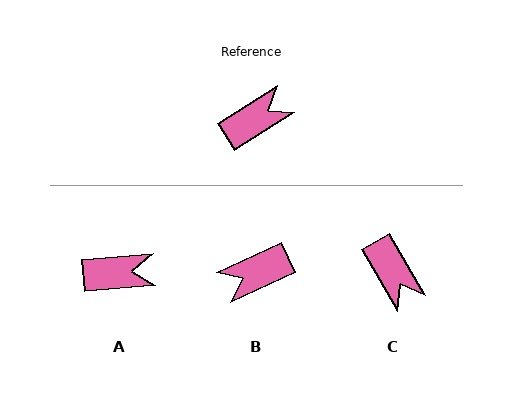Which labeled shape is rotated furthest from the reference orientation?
B, about 173 degrees away.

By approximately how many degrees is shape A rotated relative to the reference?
Approximately 28 degrees clockwise.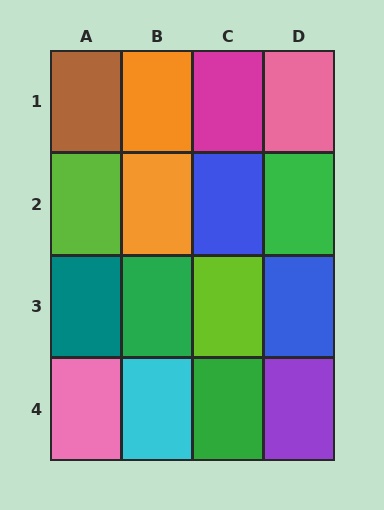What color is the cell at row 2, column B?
Orange.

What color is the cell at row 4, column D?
Purple.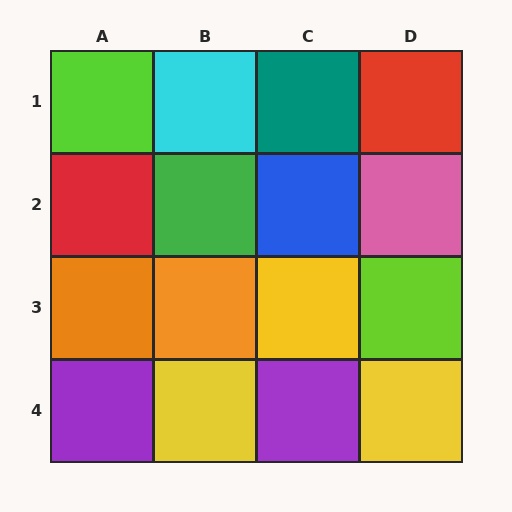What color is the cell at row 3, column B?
Orange.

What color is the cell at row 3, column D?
Lime.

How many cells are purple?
2 cells are purple.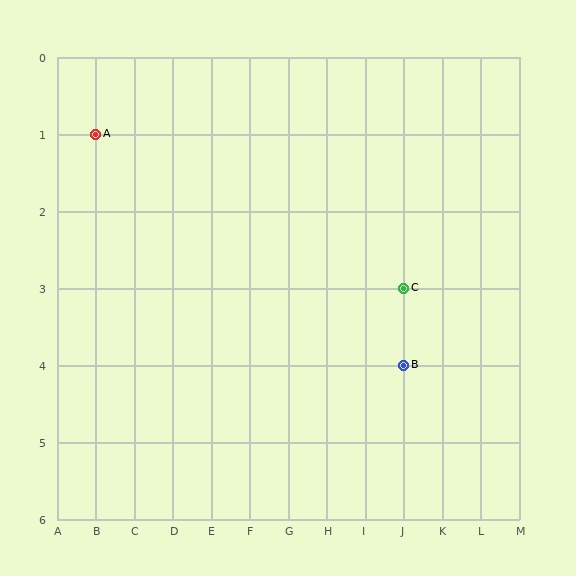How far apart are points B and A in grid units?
Points B and A are 8 columns and 3 rows apart (about 8.5 grid units diagonally).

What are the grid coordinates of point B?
Point B is at grid coordinates (J, 4).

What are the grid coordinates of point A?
Point A is at grid coordinates (B, 1).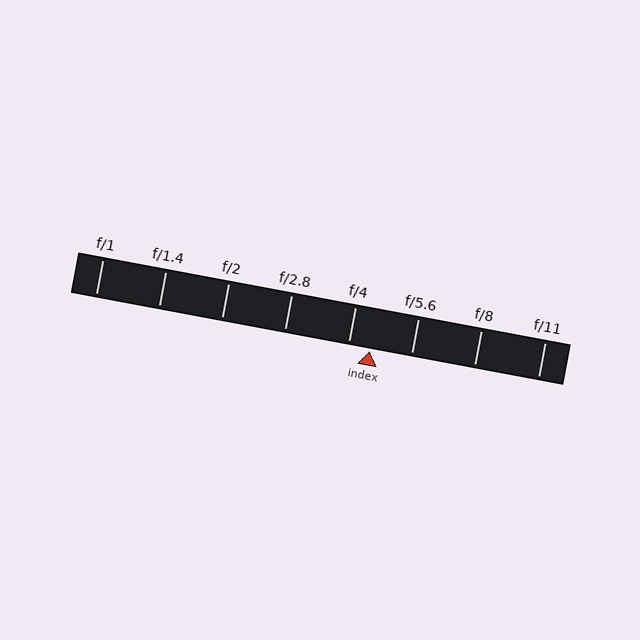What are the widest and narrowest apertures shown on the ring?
The widest aperture shown is f/1 and the narrowest is f/11.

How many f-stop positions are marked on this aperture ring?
There are 8 f-stop positions marked.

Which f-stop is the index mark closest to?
The index mark is closest to f/4.